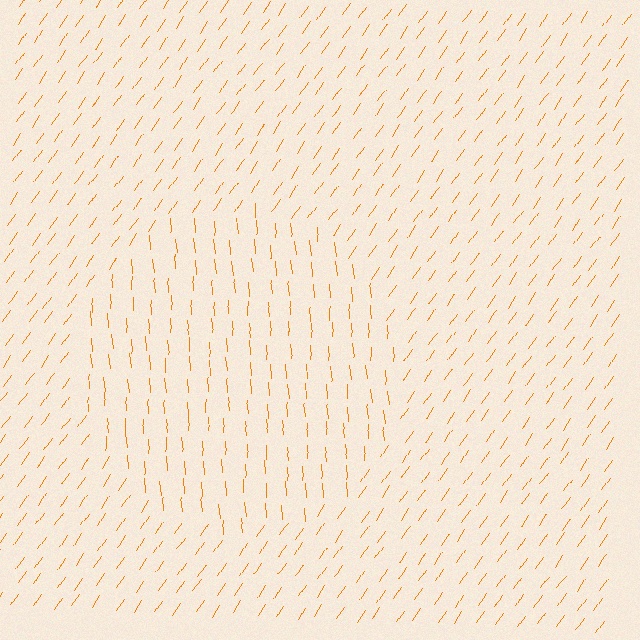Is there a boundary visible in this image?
Yes, there is a texture boundary formed by a change in line orientation.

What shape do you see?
I see a circle.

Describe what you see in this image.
The image is filled with small orange line segments. A circle region in the image has lines oriented differently from the surrounding lines, creating a visible texture boundary.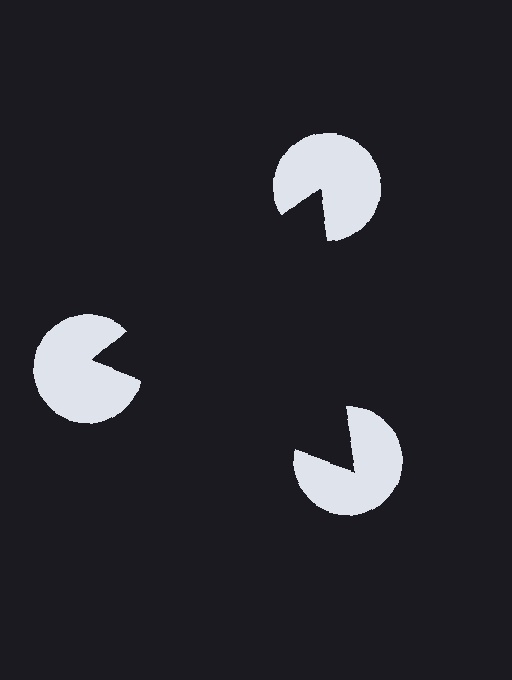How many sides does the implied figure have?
3 sides.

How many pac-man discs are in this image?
There are 3 — one at each vertex of the illusory triangle.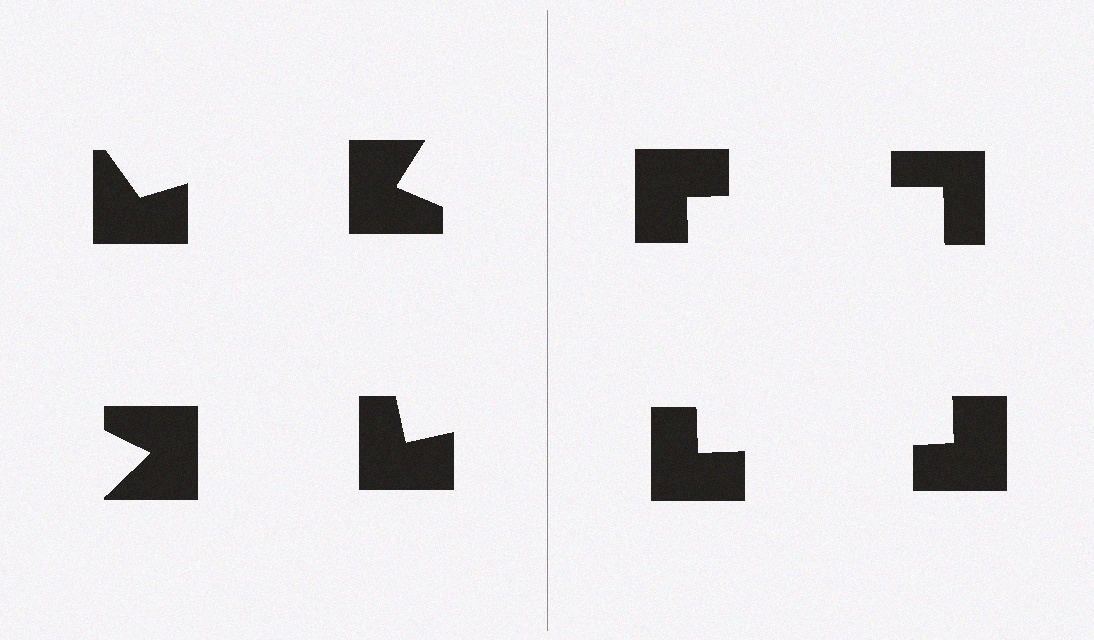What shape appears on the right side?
An illusory square.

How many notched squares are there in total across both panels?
8 — 4 on each side.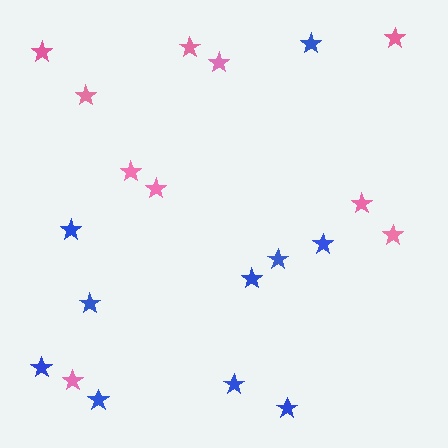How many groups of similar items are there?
There are 2 groups: one group of pink stars (10) and one group of blue stars (10).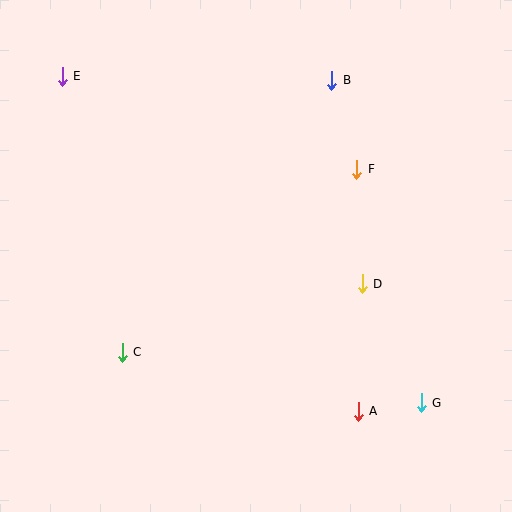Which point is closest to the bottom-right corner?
Point G is closest to the bottom-right corner.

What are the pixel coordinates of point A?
Point A is at (358, 411).